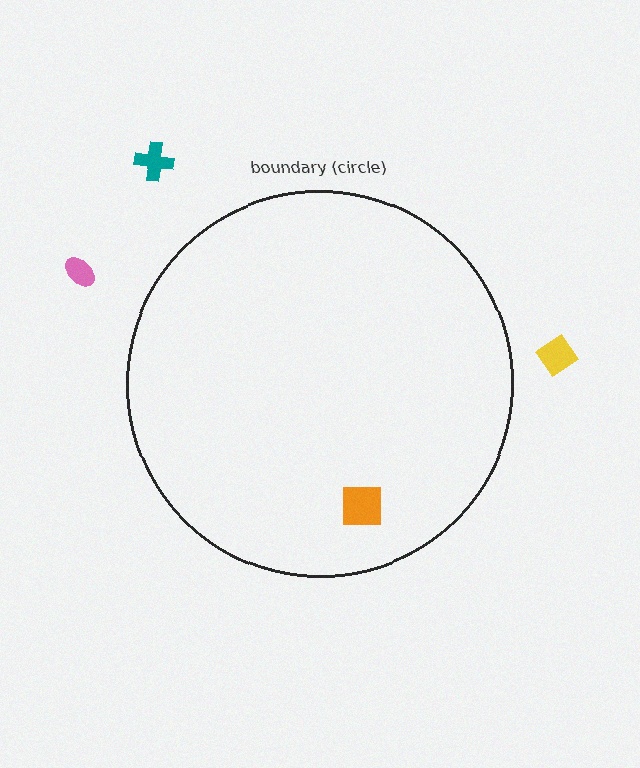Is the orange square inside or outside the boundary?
Inside.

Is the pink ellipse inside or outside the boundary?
Outside.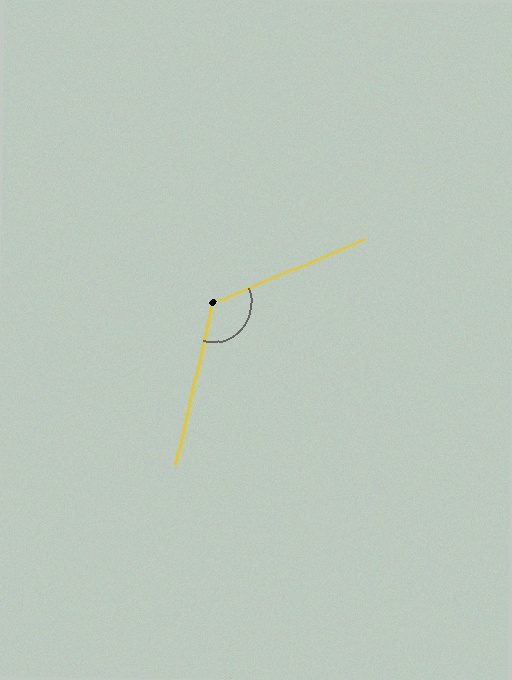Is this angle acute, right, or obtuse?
It is obtuse.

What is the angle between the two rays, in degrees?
Approximately 126 degrees.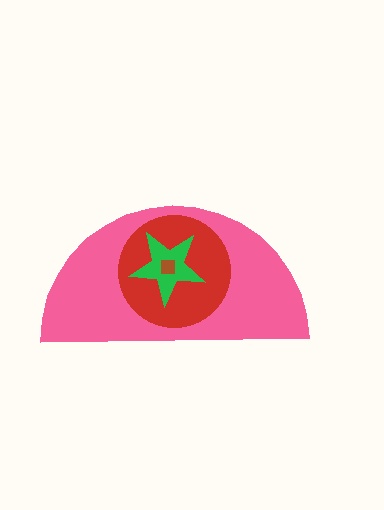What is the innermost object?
The brown square.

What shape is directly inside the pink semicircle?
The red circle.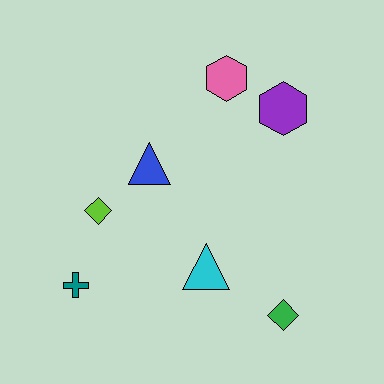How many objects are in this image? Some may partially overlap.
There are 7 objects.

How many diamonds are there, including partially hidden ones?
There are 2 diamonds.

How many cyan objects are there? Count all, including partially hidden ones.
There is 1 cyan object.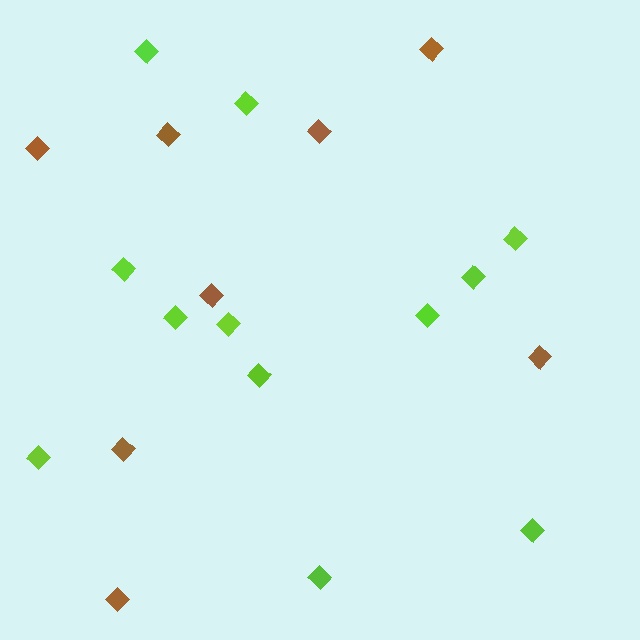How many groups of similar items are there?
There are 2 groups: one group of brown diamonds (8) and one group of lime diamonds (12).